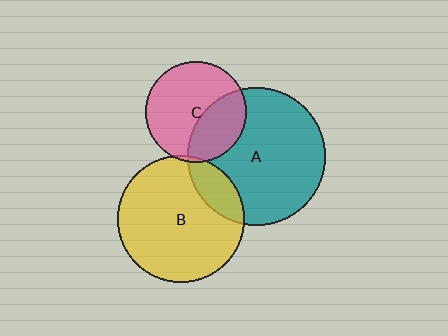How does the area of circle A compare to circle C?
Approximately 1.9 times.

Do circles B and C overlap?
Yes.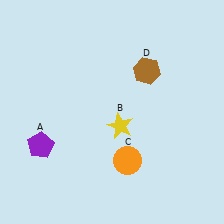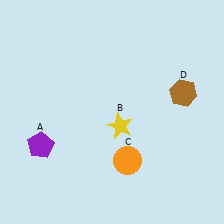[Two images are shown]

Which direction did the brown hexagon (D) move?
The brown hexagon (D) moved right.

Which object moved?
The brown hexagon (D) moved right.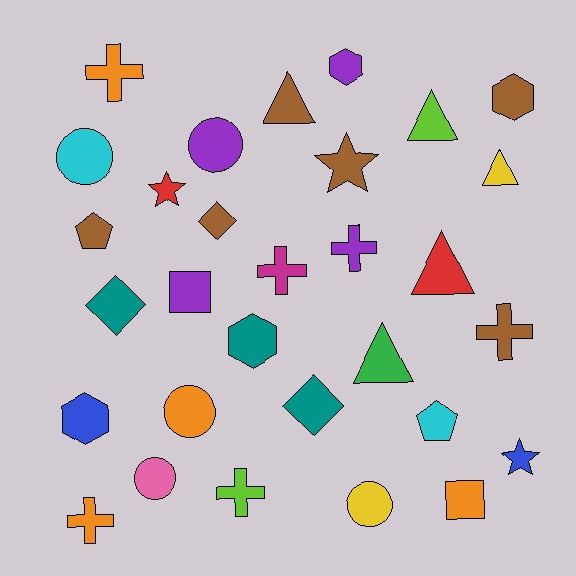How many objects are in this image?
There are 30 objects.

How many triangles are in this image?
There are 5 triangles.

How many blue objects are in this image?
There are 2 blue objects.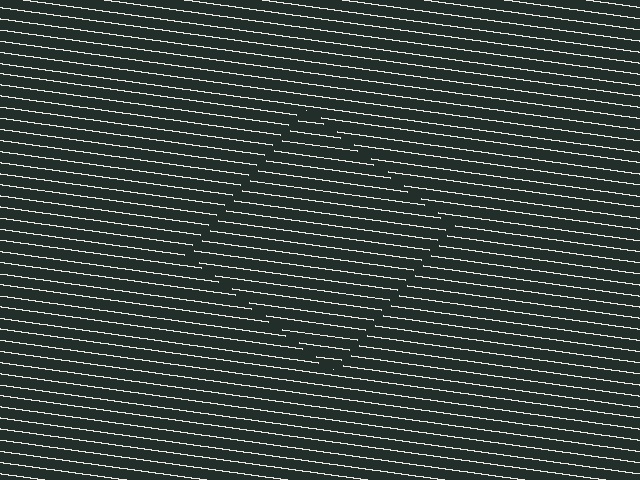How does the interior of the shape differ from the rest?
The interior of the shape contains the same grating, shifted by half a period — the contour is defined by the phase discontinuity where line-ends from the inner and outer gratings abut.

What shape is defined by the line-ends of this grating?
An illusory square. The interior of the shape contains the same grating, shifted by half a period — the contour is defined by the phase discontinuity where line-ends from the inner and outer gratings abut.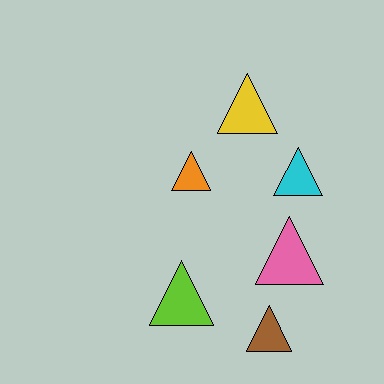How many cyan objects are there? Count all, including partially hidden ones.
There is 1 cyan object.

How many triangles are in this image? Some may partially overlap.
There are 6 triangles.